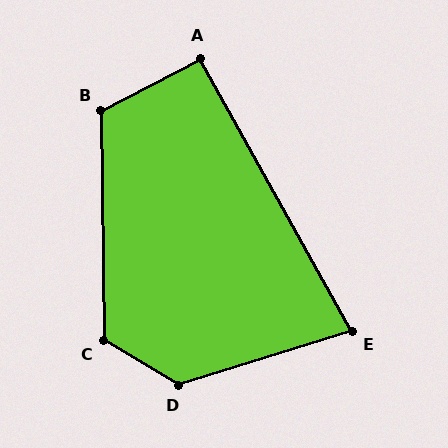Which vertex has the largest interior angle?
D, at approximately 132 degrees.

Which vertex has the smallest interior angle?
E, at approximately 78 degrees.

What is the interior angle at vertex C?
Approximately 122 degrees (obtuse).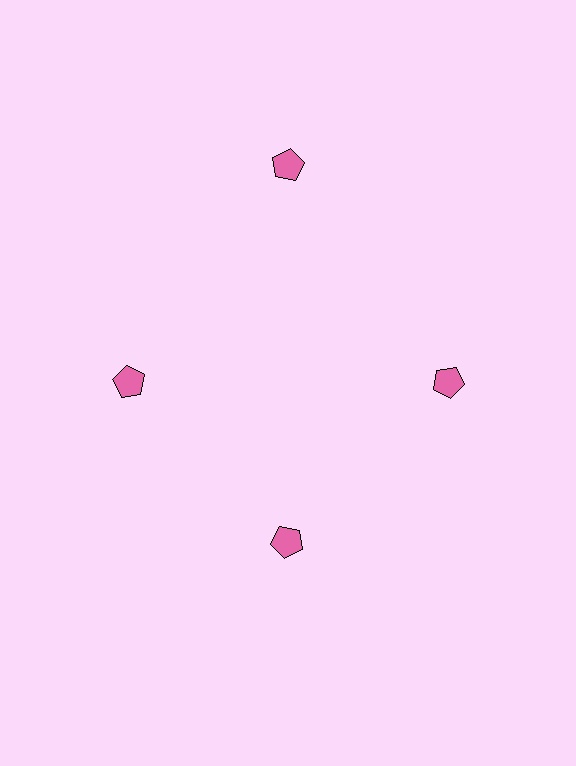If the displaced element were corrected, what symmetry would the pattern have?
It would have 4-fold rotational symmetry — the pattern would map onto itself every 90 degrees.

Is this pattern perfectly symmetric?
No. The 4 pink pentagons are arranged in a ring, but one element near the 12 o'clock position is pushed outward from the center, breaking the 4-fold rotational symmetry.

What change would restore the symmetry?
The symmetry would be restored by moving it inward, back onto the ring so that all 4 pentagons sit at equal angles and equal distance from the center.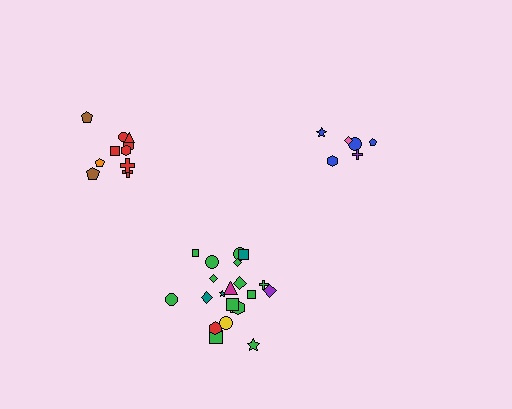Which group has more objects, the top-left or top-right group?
The top-left group.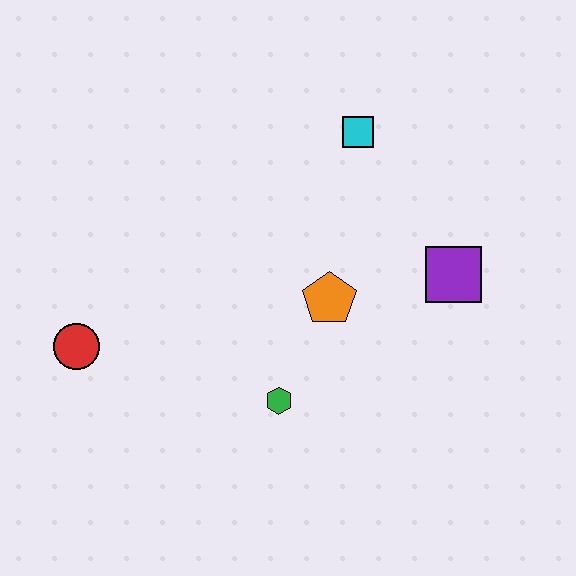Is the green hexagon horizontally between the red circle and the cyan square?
Yes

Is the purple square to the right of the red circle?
Yes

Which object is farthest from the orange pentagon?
The red circle is farthest from the orange pentagon.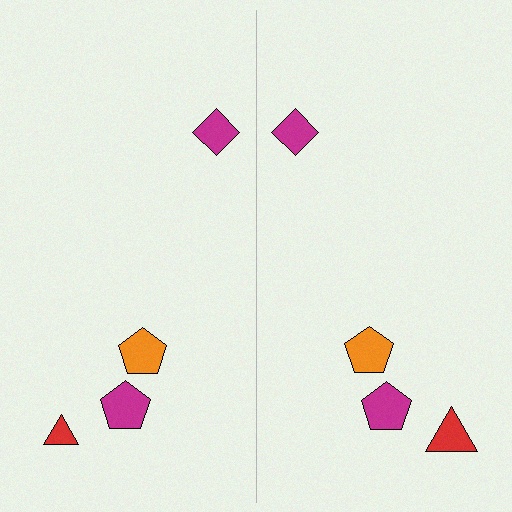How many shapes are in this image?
There are 8 shapes in this image.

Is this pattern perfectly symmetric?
No, the pattern is not perfectly symmetric. The red triangle on the right side has a different size than its mirror counterpart.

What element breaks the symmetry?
The red triangle on the right side has a different size than its mirror counterpart.